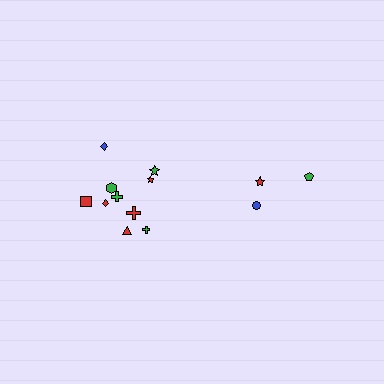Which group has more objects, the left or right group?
The left group.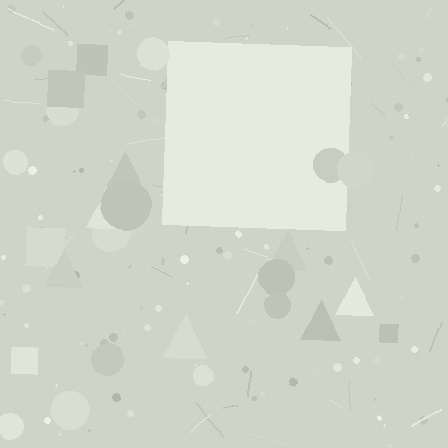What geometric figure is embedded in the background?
A square is embedded in the background.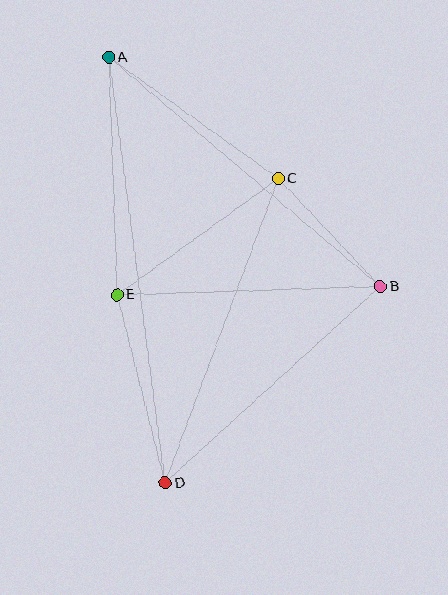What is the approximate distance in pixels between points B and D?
The distance between B and D is approximately 292 pixels.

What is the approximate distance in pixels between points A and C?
The distance between A and C is approximately 208 pixels.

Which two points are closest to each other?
Points B and C are closest to each other.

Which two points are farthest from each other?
Points A and D are farthest from each other.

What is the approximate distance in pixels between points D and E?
The distance between D and E is approximately 194 pixels.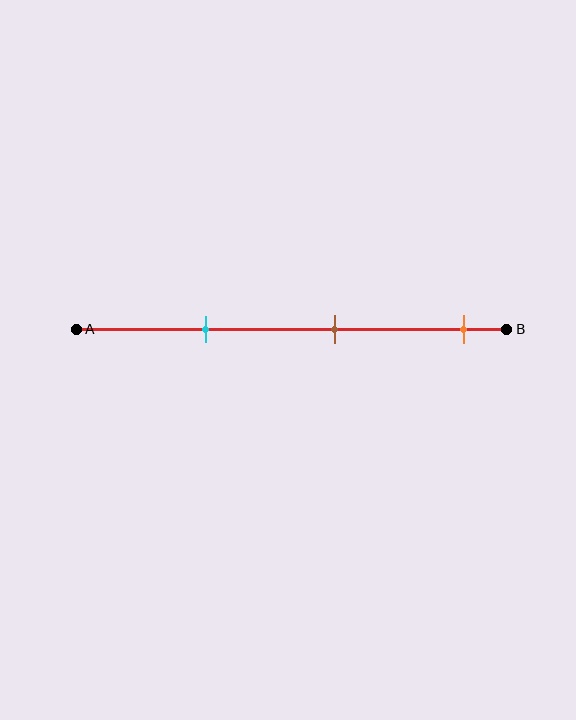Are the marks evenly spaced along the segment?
Yes, the marks are approximately evenly spaced.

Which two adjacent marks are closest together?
The cyan and brown marks are the closest adjacent pair.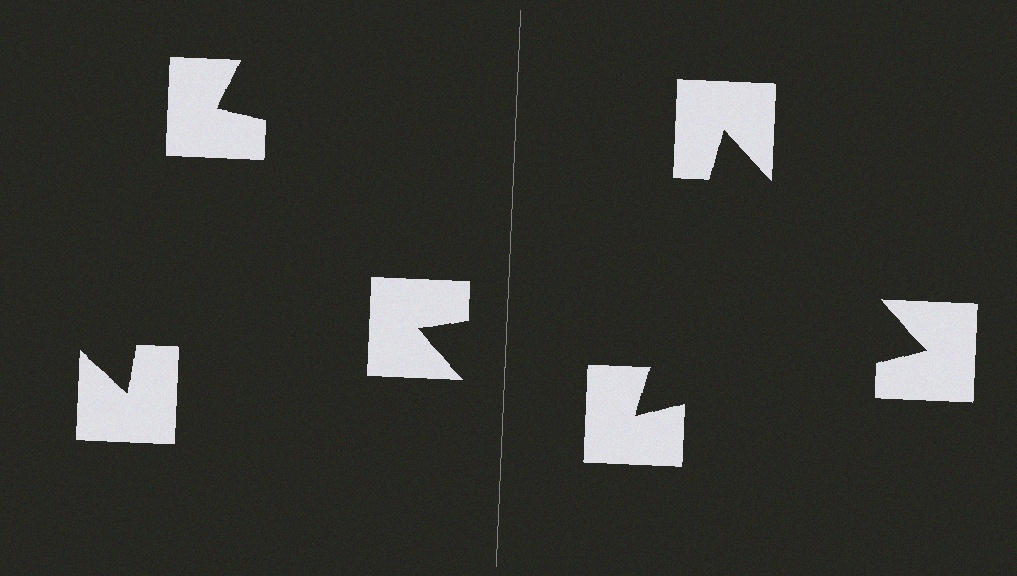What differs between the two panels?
The notched squares are positioned identically on both sides; only the wedge orientations differ. On the right they align to a triangle; on the left they are misaligned.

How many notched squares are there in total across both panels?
6 — 3 on each side.